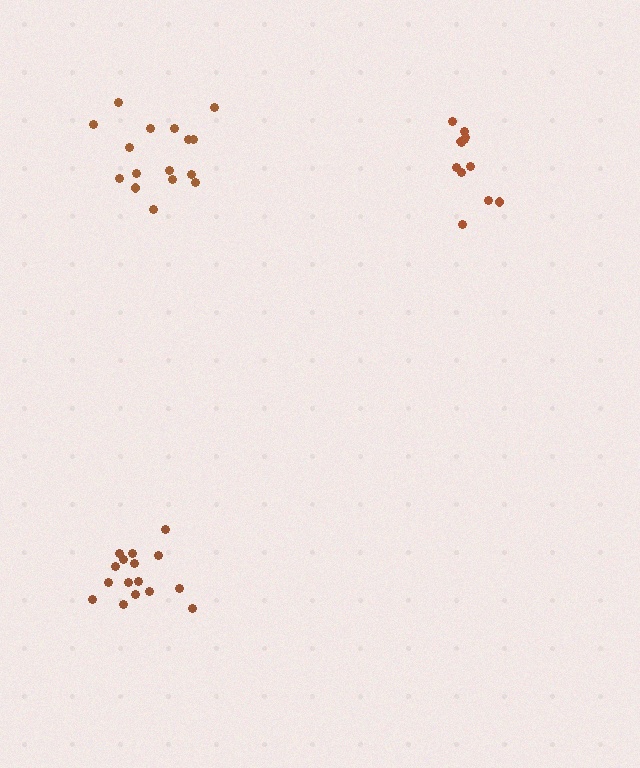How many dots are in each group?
Group 1: 16 dots, Group 2: 12 dots, Group 3: 16 dots (44 total).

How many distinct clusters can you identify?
There are 3 distinct clusters.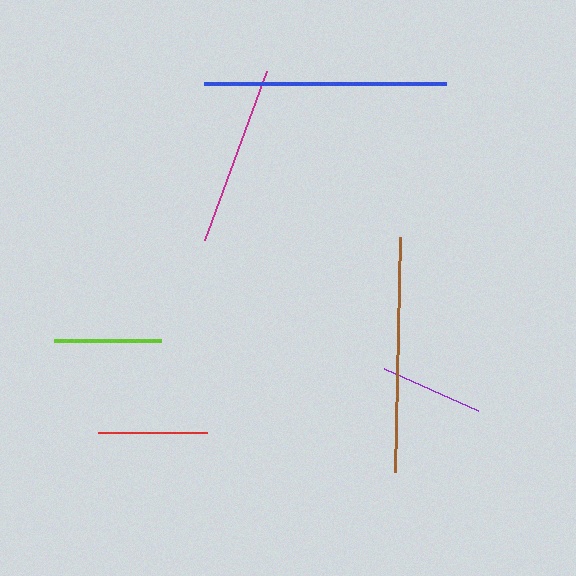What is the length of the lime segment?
The lime segment is approximately 107 pixels long.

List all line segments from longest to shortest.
From longest to shortest: blue, brown, magenta, red, lime, purple.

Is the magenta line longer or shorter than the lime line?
The magenta line is longer than the lime line.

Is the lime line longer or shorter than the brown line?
The brown line is longer than the lime line.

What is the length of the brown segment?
The brown segment is approximately 235 pixels long.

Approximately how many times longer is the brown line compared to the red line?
The brown line is approximately 2.1 times the length of the red line.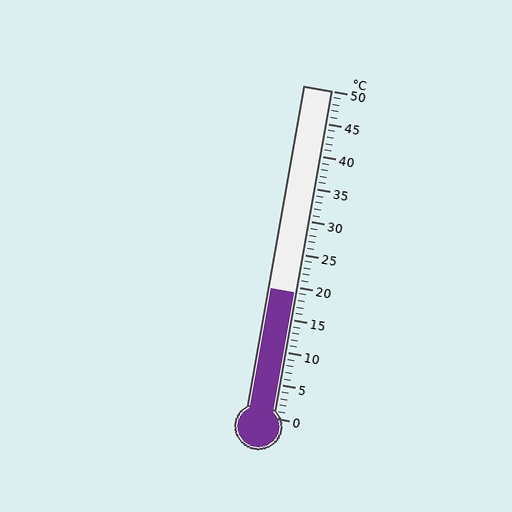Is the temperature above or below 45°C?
The temperature is below 45°C.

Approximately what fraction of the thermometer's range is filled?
The thermometer is filled to approximately 40% of its range.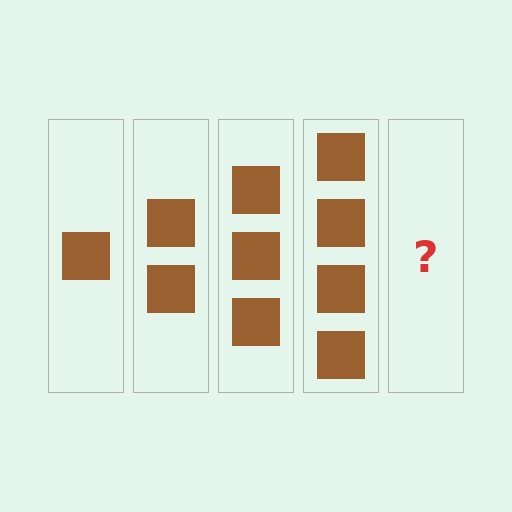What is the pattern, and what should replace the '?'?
The pattern is that each step adds one more square. The '?' should be 5 squares.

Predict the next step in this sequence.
The next step is 5 squares.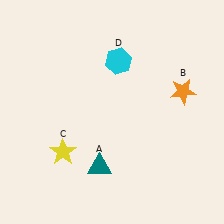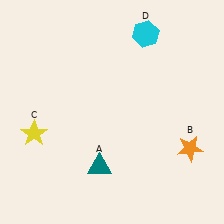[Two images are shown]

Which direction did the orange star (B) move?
The orange star (B) moved down.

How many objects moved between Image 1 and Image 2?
3 objects moved between the two images.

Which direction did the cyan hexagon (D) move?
The cyan hexagon (D) moved up.